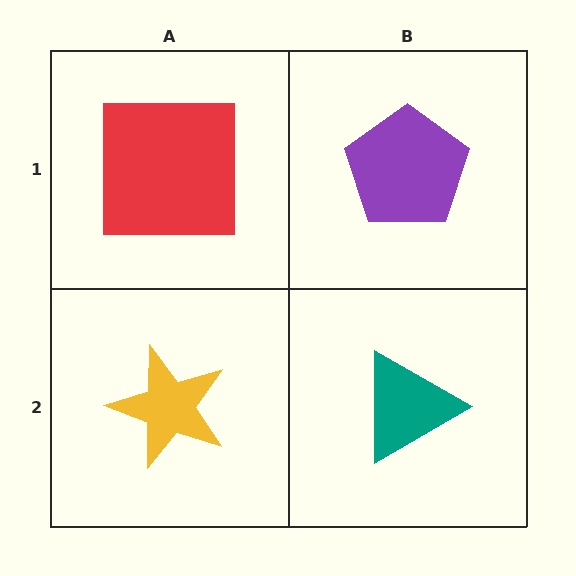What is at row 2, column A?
A yellow star.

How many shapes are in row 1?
2 shapes.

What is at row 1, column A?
A red square.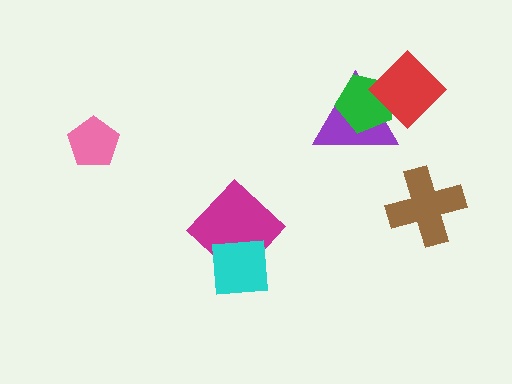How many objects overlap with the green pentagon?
2 objects overlap with the green pentagon.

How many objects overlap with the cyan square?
1 object overlaps with the cyan square.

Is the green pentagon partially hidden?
Yes, it is partially covered by another shape.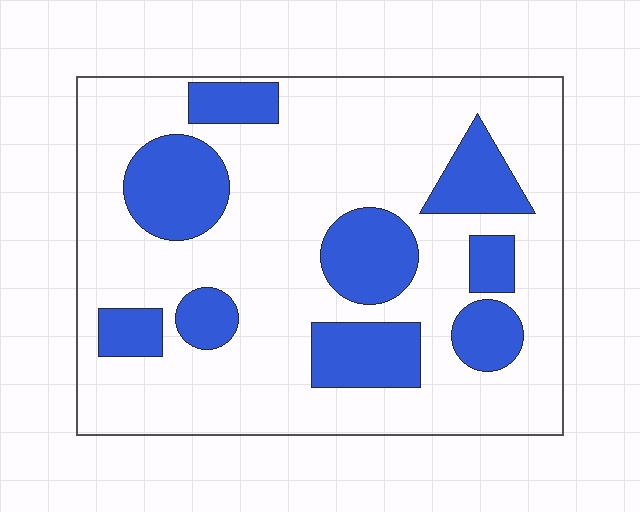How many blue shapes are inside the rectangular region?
9.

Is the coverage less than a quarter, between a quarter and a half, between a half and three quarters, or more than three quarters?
Between a quarter and a half.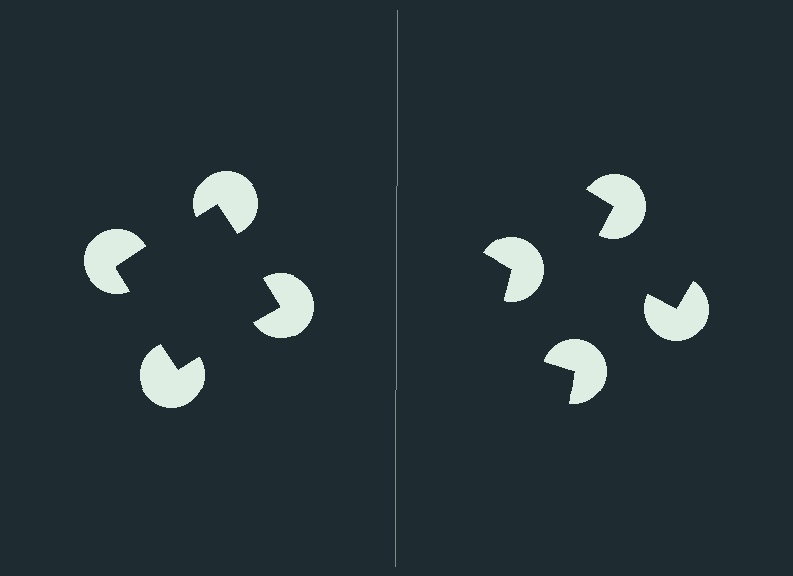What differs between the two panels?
The pac-man discs are positioned identically on both sides; only the wedge orientations differ. On the left they align to a square; on the right they are misaligned.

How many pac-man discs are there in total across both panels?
8 — 4 on each side.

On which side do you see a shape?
An illusory square appears on the left side. On the right side the wedge cuts are rotated, so no coherent shape forms.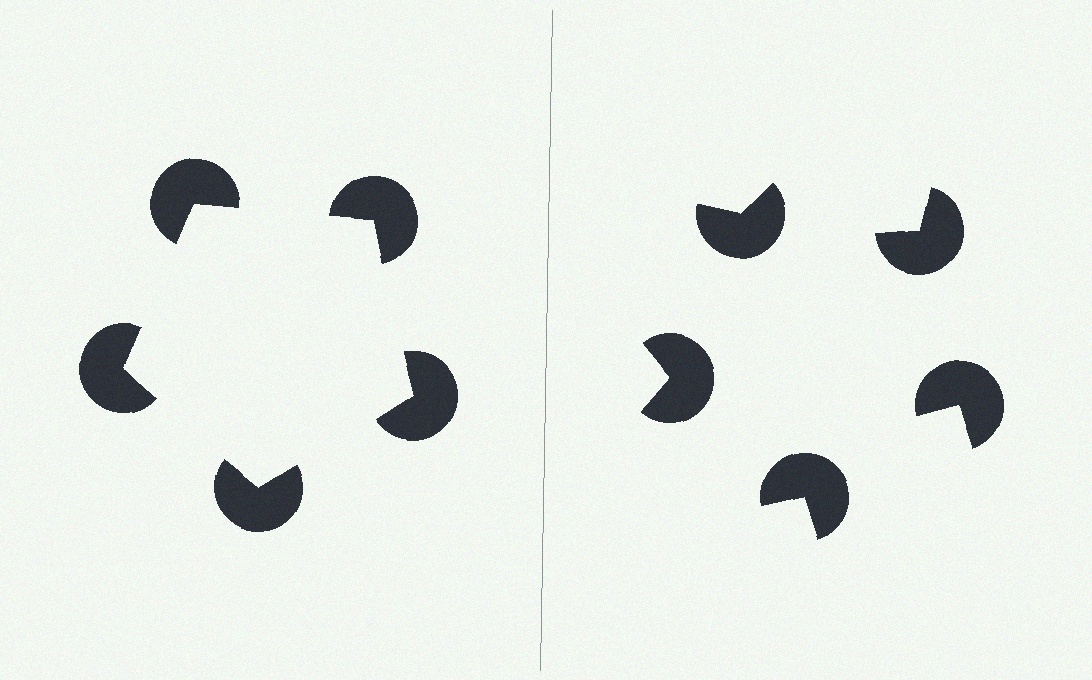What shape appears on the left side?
An illusory pentagon.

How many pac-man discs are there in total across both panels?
10 — 5 on each side.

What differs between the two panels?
The pac-man discs are positioned identically on both sides; only the wedge orientations differ. On the left they align to a pentagon; on the right they are misaligned.